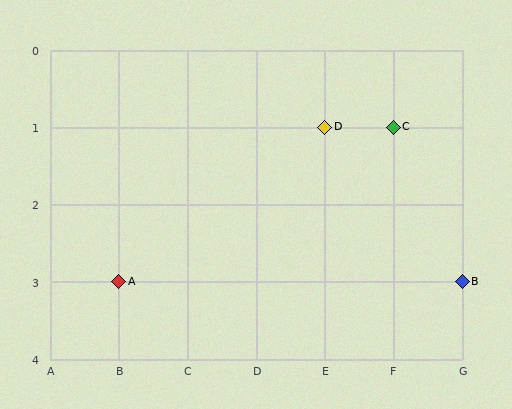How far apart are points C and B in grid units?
Points C and B are 1 column and 2 rows apart (about 2.2 grid units diagonally).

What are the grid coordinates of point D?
Point D is at grid coordinates (E, 1).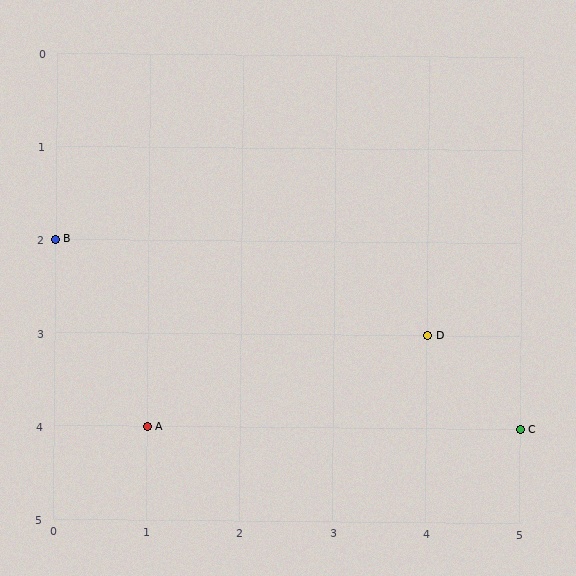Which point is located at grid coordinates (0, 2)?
Point B is at (0, 2).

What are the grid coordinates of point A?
Point A is at grid coordinates (1, 4).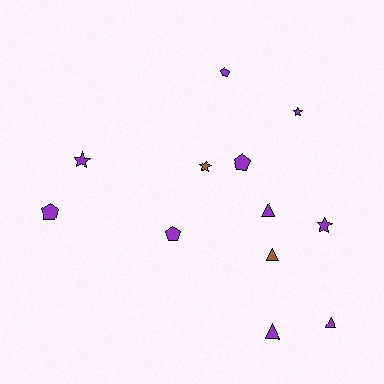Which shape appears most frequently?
Star, with 4 objects.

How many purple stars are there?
There are 3 purple stars.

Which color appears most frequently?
Purple, with 10 objects.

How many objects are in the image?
There are 12 objects.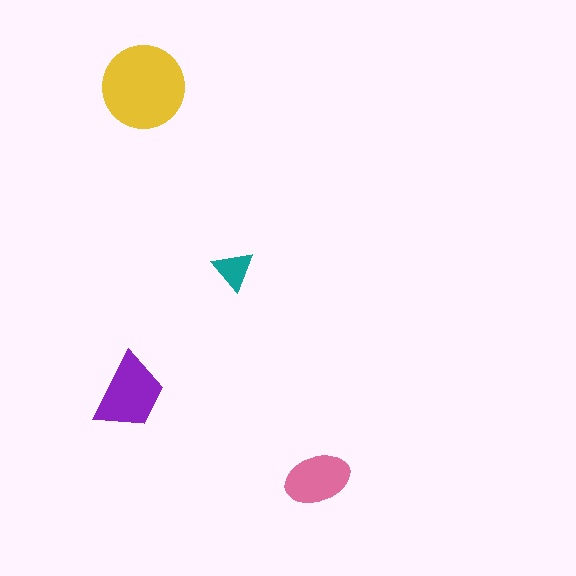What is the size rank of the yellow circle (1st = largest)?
1st.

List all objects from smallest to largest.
The teal triangle, the pink ellipse, the purple trapezoid, the yellow circle.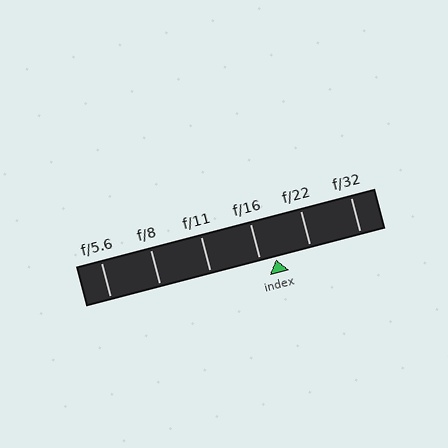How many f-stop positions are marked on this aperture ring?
There are 6 f-stop positions marked.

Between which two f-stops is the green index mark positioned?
The index mark is between f/16 and f/22.